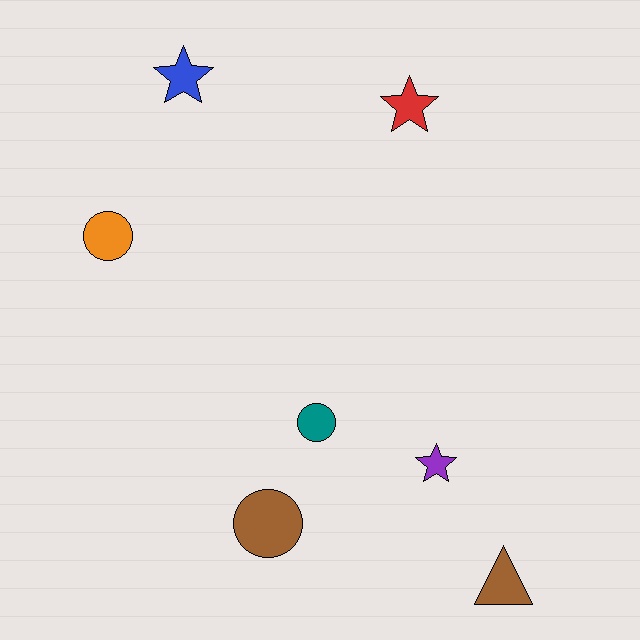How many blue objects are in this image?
There is 1 blue object.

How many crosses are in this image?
There are no crosses.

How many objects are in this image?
There are 7 objects.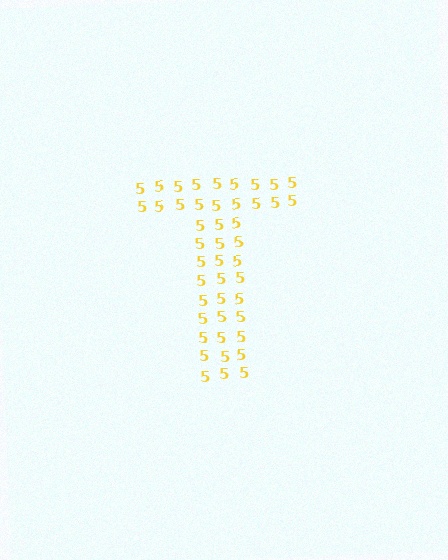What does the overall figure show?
The overall figure shows the letter T.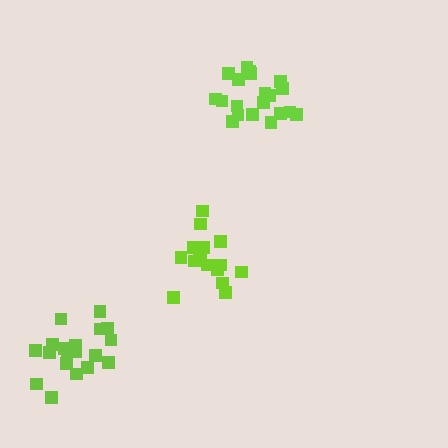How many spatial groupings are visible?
There are 3 spatial groupings.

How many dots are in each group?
Group 1: 16 dots, Group 2: 20 dots, Group 3: 19 dots (55 total).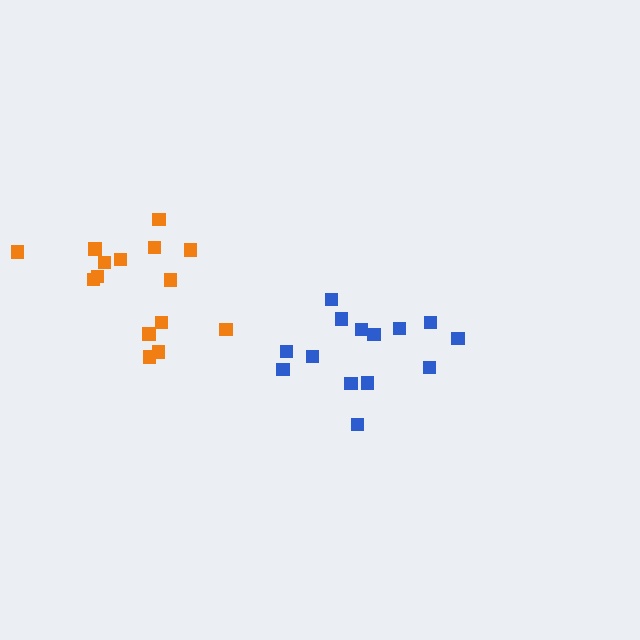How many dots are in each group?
Group 1: 15 dots, Group 2: 14 dots (29 total).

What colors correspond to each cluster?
The clusters are colored: orange, blue.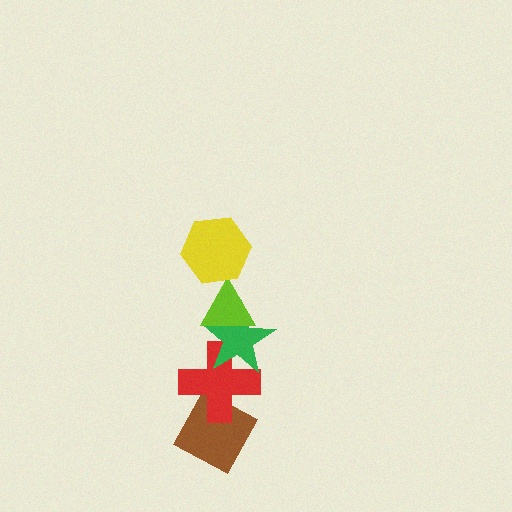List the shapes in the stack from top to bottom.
From top to bottom: the yellow hexagon, the lime triangle, the green star, the red cross, the brown diamond.